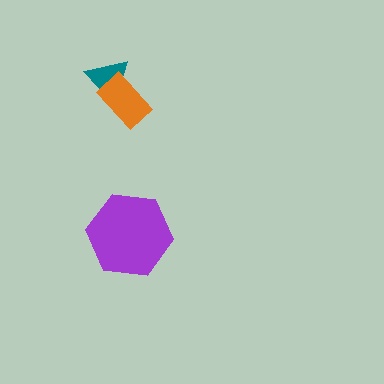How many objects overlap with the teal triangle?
1 object overlaps with the teal triangle.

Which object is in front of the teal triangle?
The orange rectangle is in front of the teal triangle.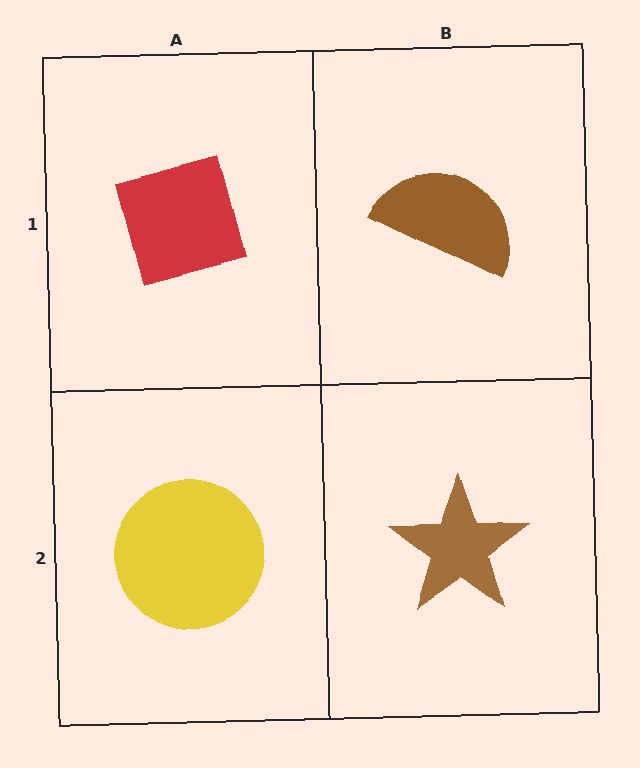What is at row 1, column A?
A red square.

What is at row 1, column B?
A brown semicircle.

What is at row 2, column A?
A yellow circle.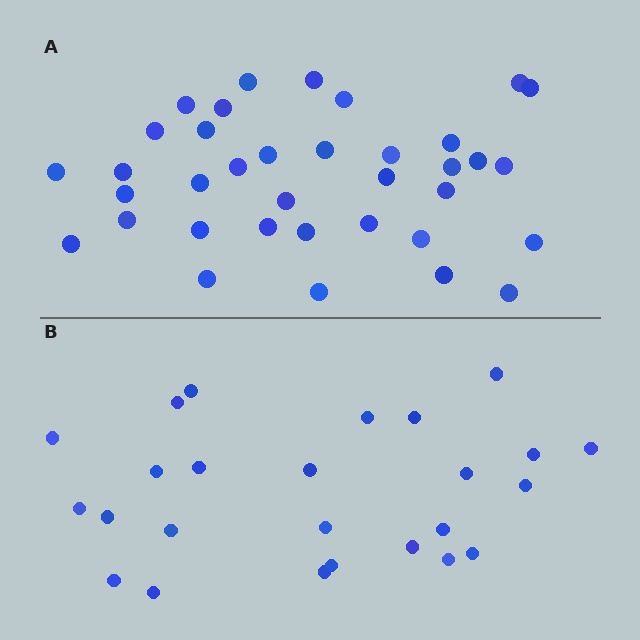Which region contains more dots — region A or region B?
Region A (the top region) has more dots.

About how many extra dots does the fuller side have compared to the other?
Region A has roughly 12 or so more dots than region B.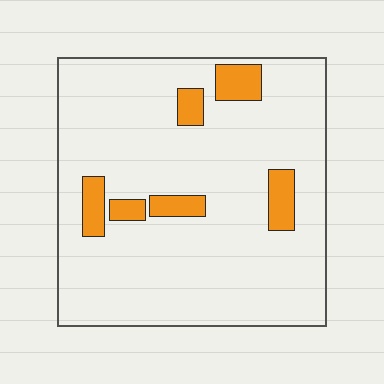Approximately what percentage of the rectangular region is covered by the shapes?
Approximately 10%.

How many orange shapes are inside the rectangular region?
6.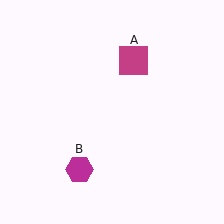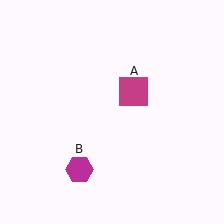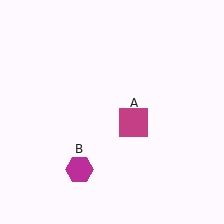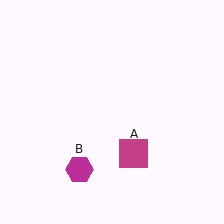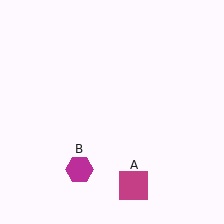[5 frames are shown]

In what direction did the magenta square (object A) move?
The magenta square (object A) moved down.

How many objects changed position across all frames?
1 object changed position: magenta square (object A).